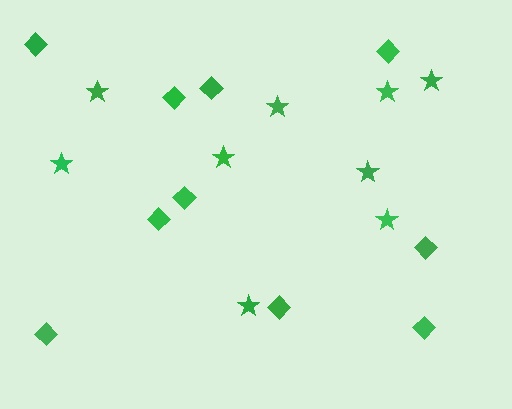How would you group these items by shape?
There are 2 groups: one group of stars (9) and one group of diamonds (10).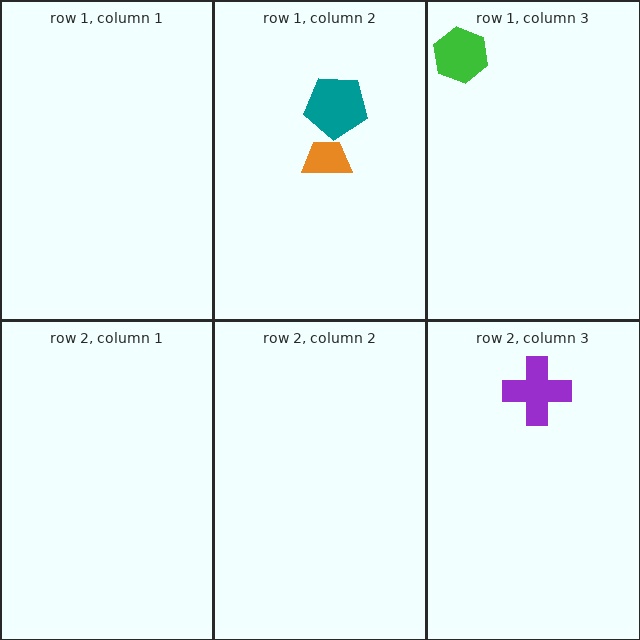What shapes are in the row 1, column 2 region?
The orange trapezoid, the teal pentagon.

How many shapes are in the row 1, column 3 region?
1.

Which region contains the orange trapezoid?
The row 1, column 2 region.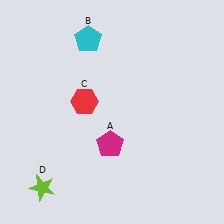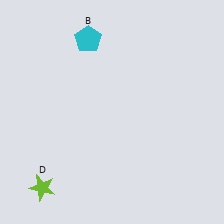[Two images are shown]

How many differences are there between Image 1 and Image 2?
There are 2 differences between the two images.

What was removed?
The magenta pentagon (A), the red hexagon (C) were removed in Image 2.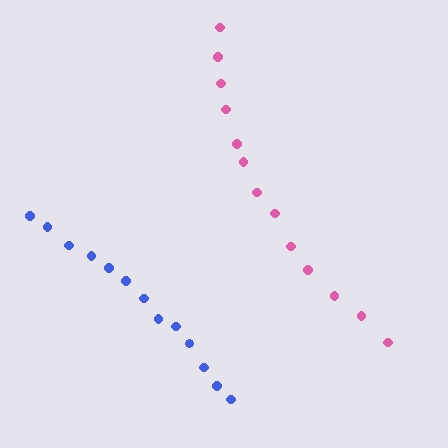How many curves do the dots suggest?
There are 2 distinct paths.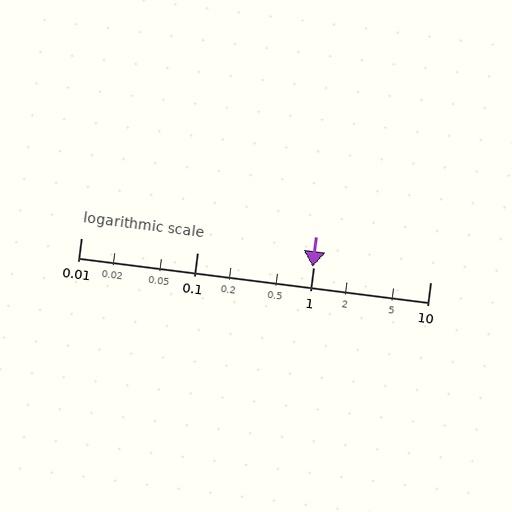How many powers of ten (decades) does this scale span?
The scale spans 3 decades, from 0.01 to 10.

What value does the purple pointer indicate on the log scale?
The pointer indicates approximately 0.97.